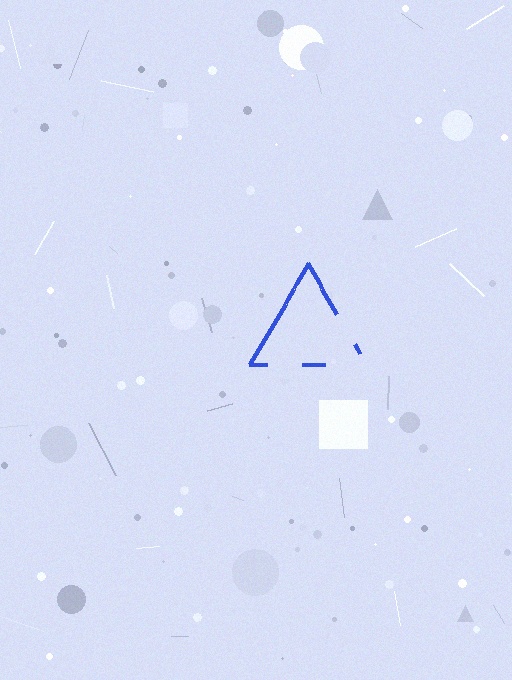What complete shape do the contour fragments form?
The contour fragments form a triangle.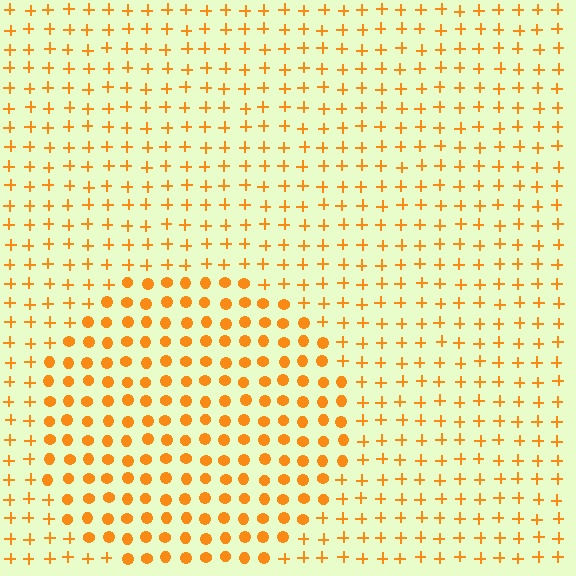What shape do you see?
I see a circle.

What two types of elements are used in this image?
The image uses circles inside the circle region and plus signs outside it.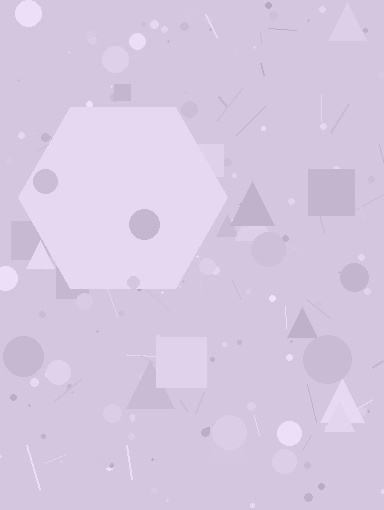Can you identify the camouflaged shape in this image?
The camouflaged shape is a hexagon.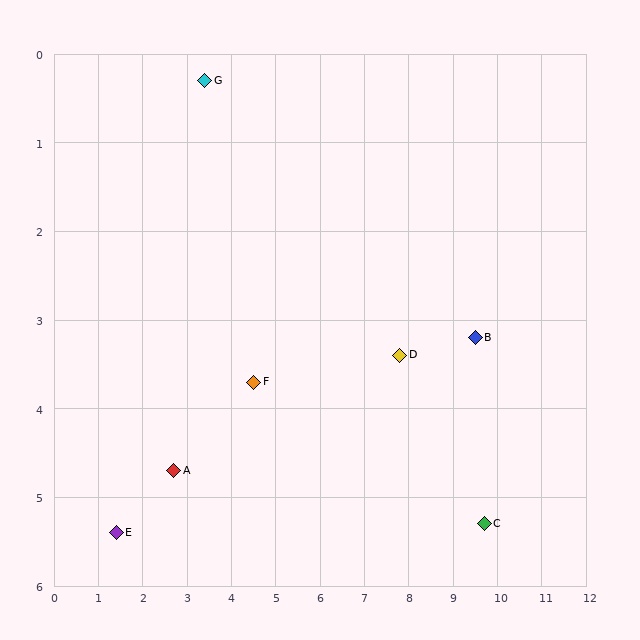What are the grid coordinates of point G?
Point G is at approximately (3.4, 0.3).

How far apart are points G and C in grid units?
Points G and C are about 8.0 grid units apart.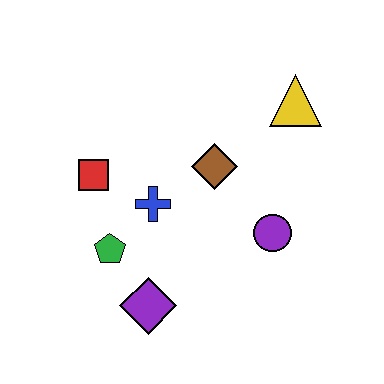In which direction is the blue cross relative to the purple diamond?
The blue cross is above the purple diamond.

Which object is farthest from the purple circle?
The red square is farthest from the purple circle.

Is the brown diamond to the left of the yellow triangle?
Yes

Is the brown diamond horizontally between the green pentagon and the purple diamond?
No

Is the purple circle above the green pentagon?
Yes